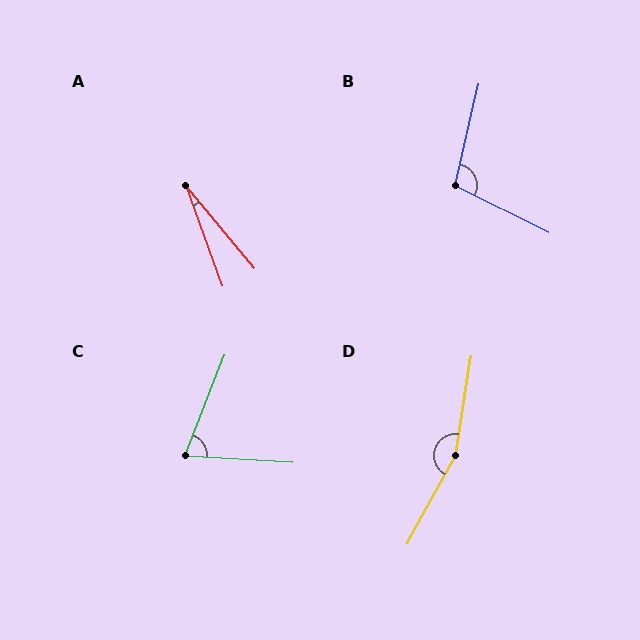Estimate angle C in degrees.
Approximately 72 degrees.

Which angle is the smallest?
A, at approximately 20 degrees.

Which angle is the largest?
D, at approximately 160 degrees.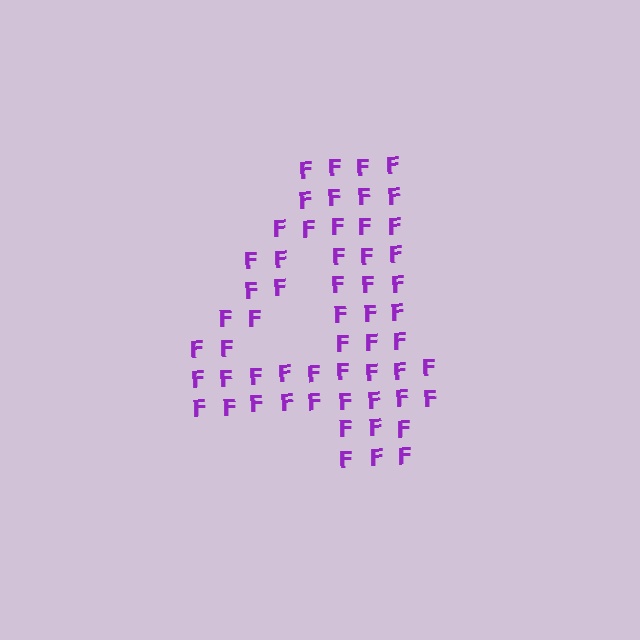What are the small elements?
The small elements are letter F's.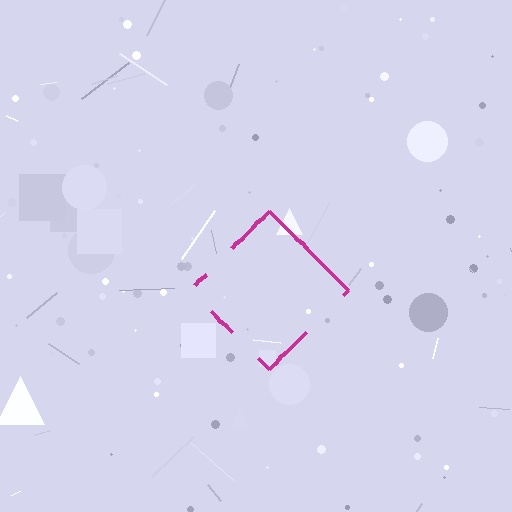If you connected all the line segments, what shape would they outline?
They would outline a diamond.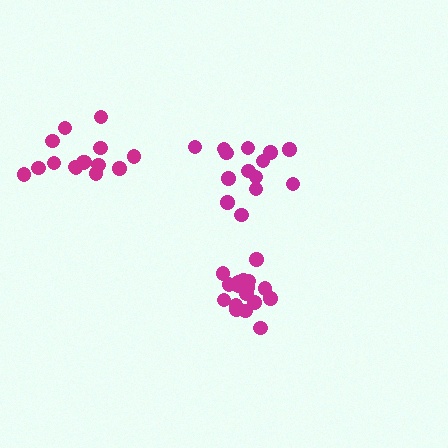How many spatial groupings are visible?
There are 3 spatial groupings.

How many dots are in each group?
Group 1: 14 dots, Group 2: 17 dots, Group 3: 15 dots (46 total).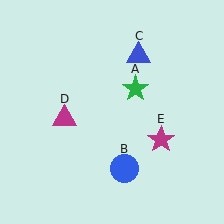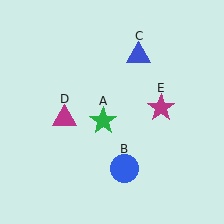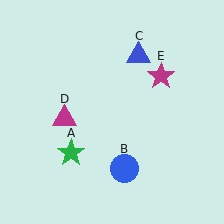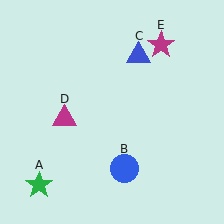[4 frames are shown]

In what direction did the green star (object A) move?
The green star (object A) moved down and to the left.